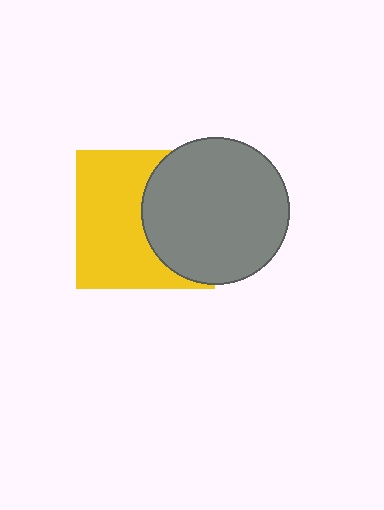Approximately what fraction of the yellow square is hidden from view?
Roughly 42% of the yellow square is hidden behind the gray circle.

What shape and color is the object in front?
The object in front is a gray circle.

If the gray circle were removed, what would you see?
You would see the complete yellow square.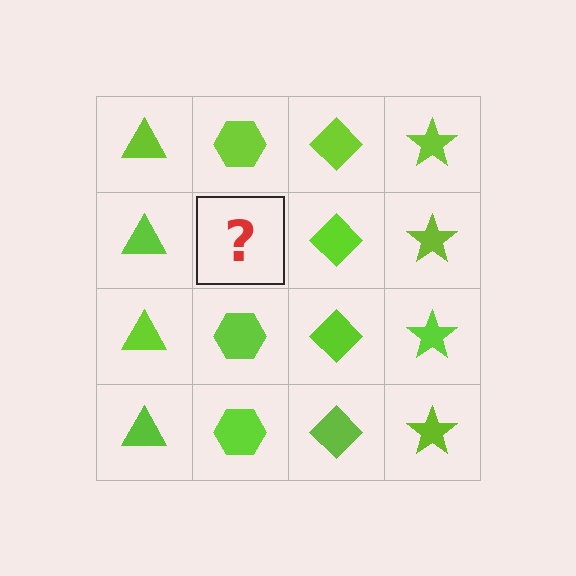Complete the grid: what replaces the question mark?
The question mark should be replaced with a lime hexagon.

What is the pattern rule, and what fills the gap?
The rule is that each column has a consistent shape. The gap should be filled with a lime hexagon.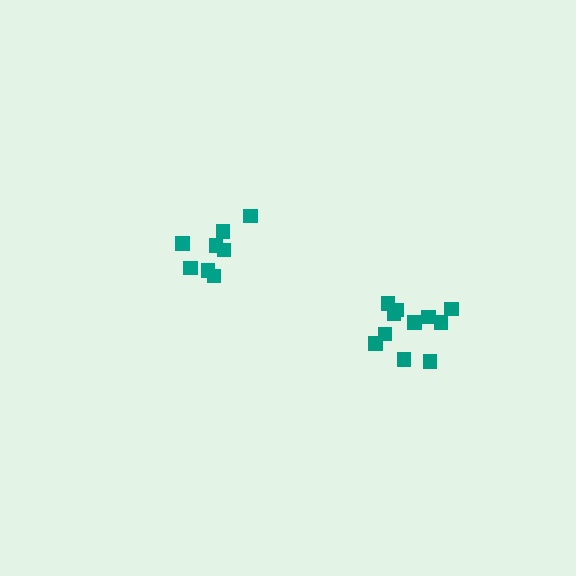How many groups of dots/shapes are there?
There are 2 groups.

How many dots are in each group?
Group 1: 11 dots, Group 2: 8 dots (19 total).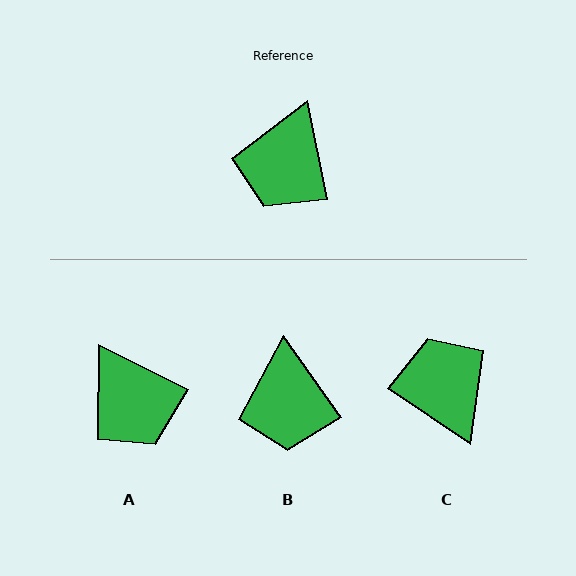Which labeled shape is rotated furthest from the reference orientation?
C, about 135 degrees away.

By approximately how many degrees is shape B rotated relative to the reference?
Approximately 24 degrees counter-clockwise.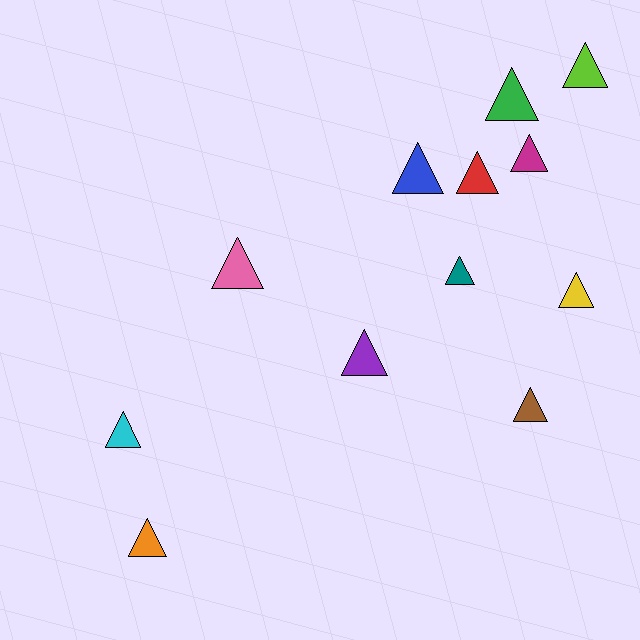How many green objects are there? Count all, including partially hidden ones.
There is 1 green object.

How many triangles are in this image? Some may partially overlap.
There are 12 triangles.